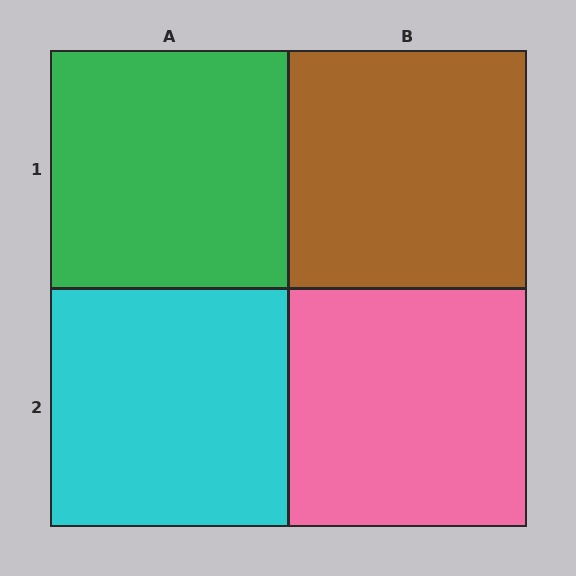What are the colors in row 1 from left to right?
Green, brown.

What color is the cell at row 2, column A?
Cyan.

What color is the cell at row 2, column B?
Pink.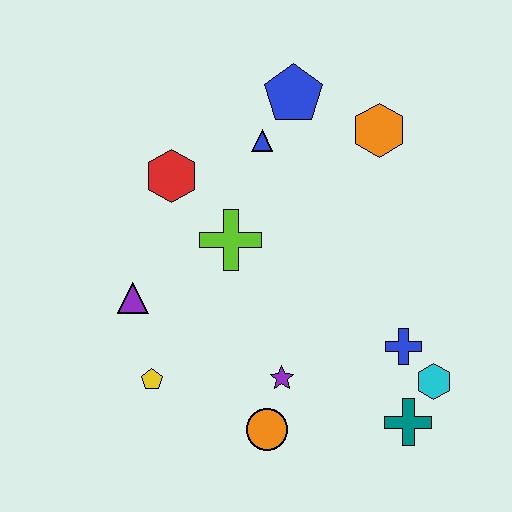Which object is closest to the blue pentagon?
The blue triangle is closest to the blue pentagon.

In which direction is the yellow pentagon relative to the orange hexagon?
The yellow pentagon is below the orange hexagon.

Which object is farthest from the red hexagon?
The teal cross is farthest from the red hexagon.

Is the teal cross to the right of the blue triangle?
Yes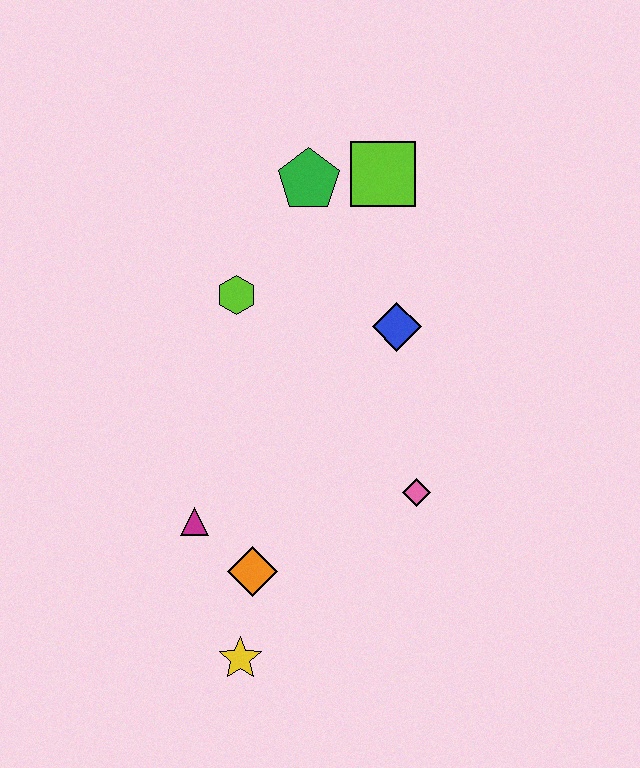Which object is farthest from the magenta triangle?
The lime square is farthest from the magenta triangle.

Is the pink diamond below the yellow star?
No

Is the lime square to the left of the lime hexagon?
No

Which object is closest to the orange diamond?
The magenta triangle is closest to the orange diamond.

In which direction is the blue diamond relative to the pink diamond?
The blue diamond is above the pink diamond.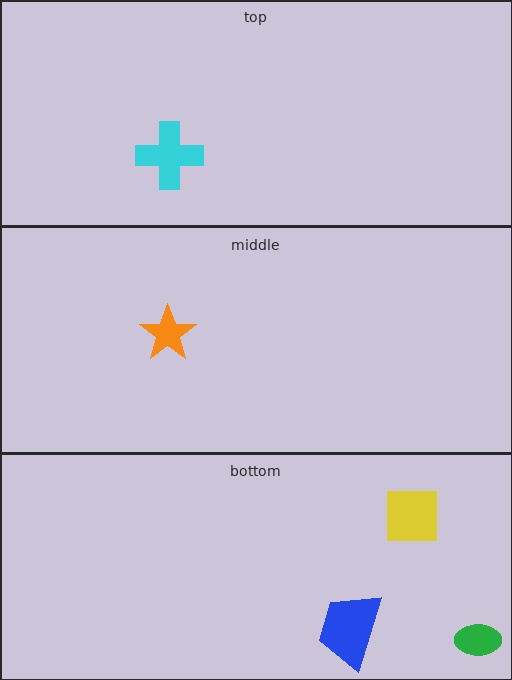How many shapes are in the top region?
1.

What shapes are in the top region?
The cyan cross.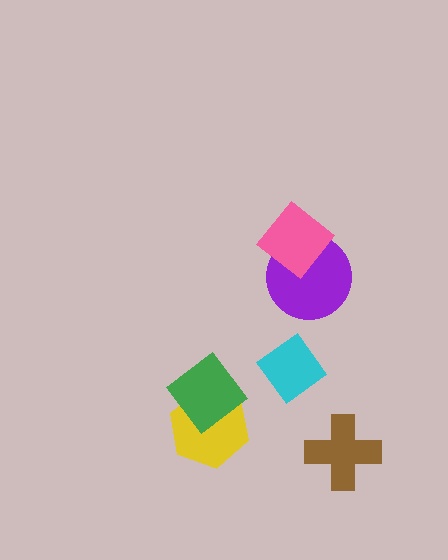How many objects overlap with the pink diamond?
1 object overlaps with the pink diamond.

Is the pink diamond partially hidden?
No, no other shape covers it.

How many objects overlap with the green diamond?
1 object overlaps with the green diamond.